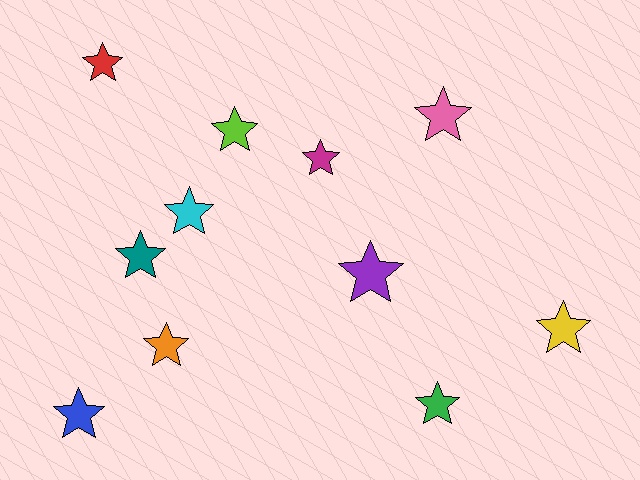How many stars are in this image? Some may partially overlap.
There are 11 stars.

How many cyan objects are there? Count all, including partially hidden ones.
There is 1 cyan object.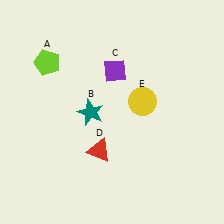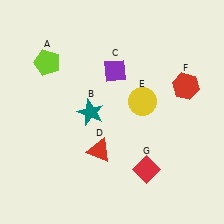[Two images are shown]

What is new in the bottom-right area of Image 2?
A red diamond (G) was added in the bottom-right area of Image 2.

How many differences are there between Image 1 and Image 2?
There are 2 differences between the two images.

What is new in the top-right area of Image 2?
A red hexagon (F) was added in the top-right area of Image 2.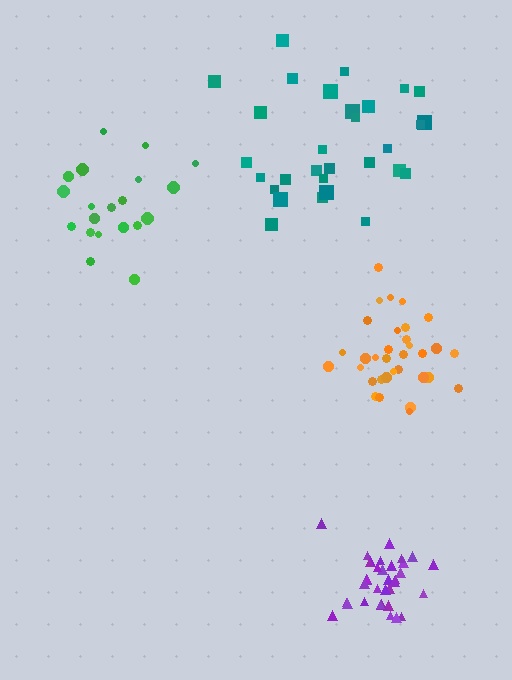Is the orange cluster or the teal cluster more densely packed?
Orange.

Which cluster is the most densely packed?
Purple.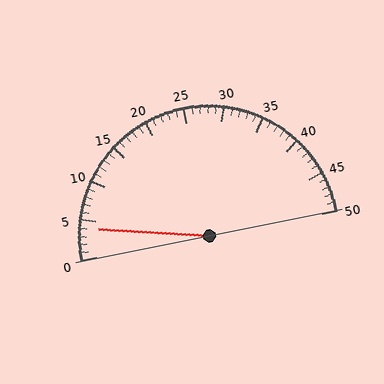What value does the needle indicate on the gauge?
The needle indicates approximately 4.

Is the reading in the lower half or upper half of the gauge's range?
The reading is in the lower half of the range (0 to 50).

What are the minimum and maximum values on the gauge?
The gauge ranges from 0 to 50.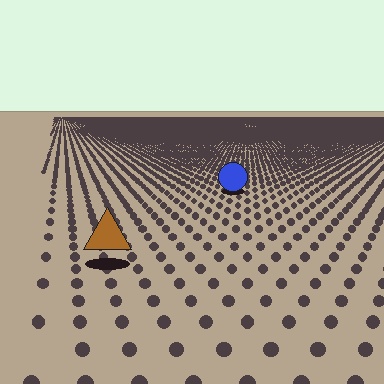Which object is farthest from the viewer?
The blue circle is farthest from the viewer. It appears smaller and the ground texture around it is denser.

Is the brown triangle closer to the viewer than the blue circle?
Yes. The brown triangle is closer — you can tell from the texture gradient: the ground texture is coarser near it.